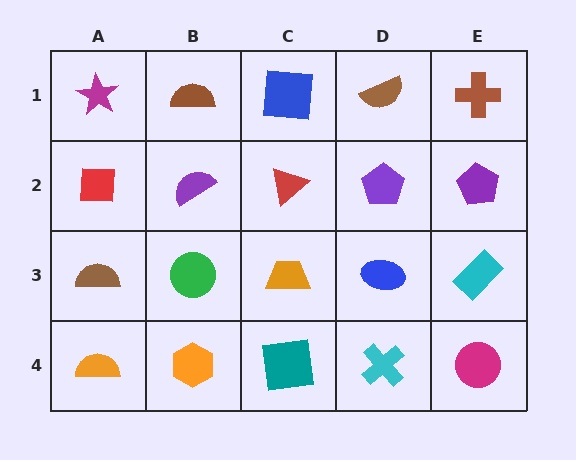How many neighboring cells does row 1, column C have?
3.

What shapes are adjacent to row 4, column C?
An orange trapezoid (row 3, column C), an orange hexagon (row 4, column B), a cyan cross (row 4, column D).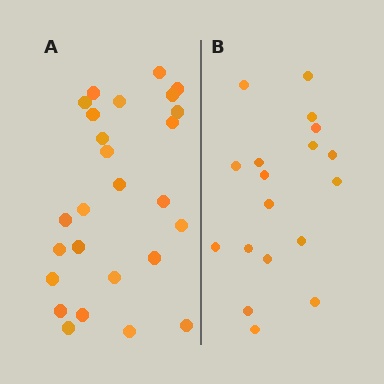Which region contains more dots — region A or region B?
Region A (the left region) has more dots.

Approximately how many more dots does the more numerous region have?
Region A has roughly 8 or so more dots than region B.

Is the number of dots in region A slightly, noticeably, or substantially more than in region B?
Region A has noticeably more, but not dramatically so. The ratio is roughly 1.4 to 1.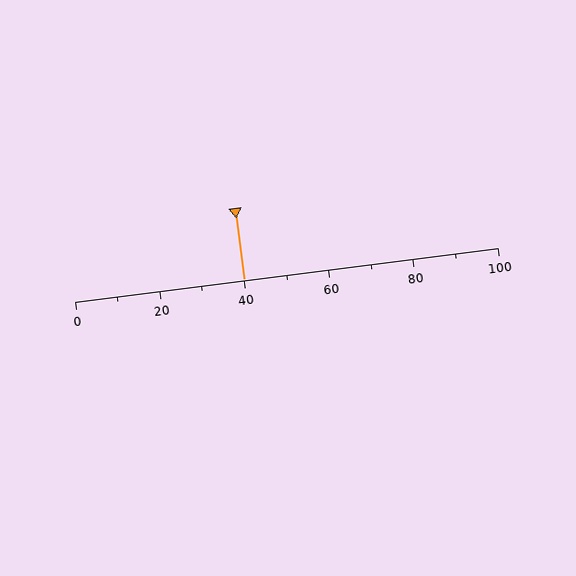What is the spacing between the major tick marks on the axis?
The major ticks are spaced 20 apart.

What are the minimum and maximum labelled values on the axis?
The axis runs from 0 to 100.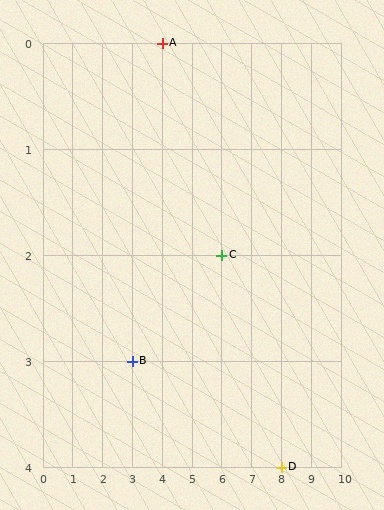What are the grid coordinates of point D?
Point D is at grid coordinates (8, 4).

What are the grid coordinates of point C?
Point C is at grid coordinates (6, 2).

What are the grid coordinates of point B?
Point B is at grid coordinates (3, 3).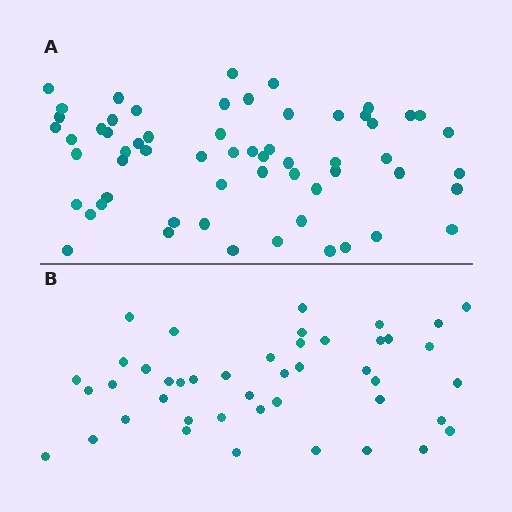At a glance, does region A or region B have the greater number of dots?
Region A (the top region) has more dots.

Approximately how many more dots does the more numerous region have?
Region A has approximately 15 more dots than region B.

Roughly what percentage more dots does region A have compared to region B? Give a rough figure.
About 35% more.